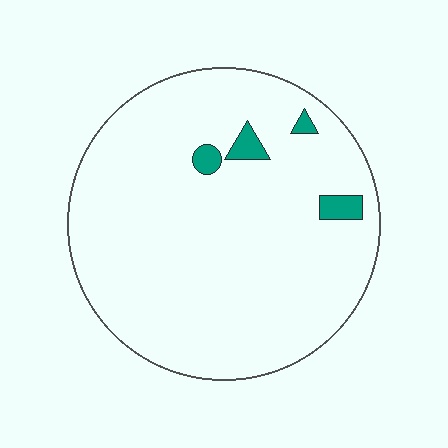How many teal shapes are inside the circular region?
4.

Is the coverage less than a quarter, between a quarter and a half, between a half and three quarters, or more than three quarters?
Less than a quarter.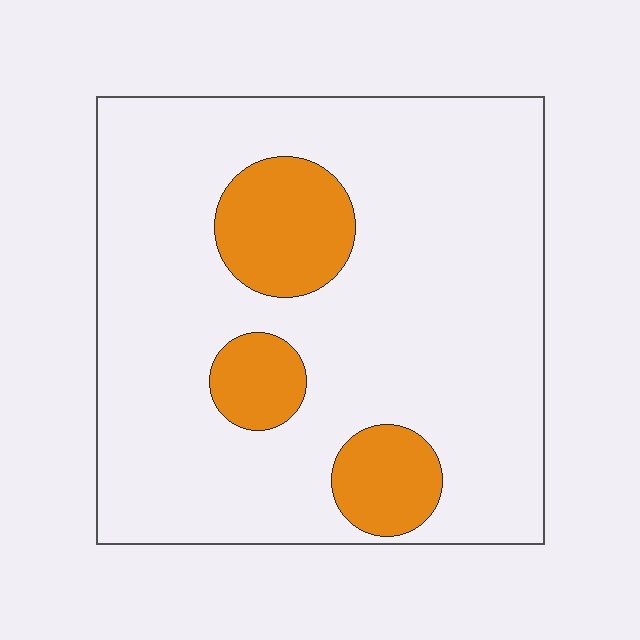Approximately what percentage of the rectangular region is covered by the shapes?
Approximately 15%.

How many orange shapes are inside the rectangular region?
3.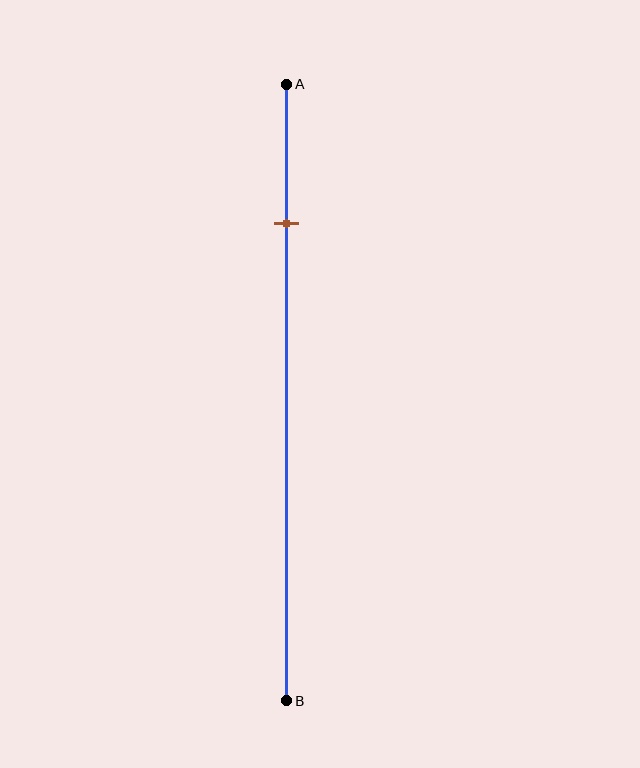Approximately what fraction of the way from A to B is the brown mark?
The brown mark is approximately 25% of the way from A to B.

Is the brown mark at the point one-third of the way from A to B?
No, the mark is at about 25% from A, not at the 33% one-third point.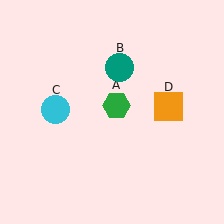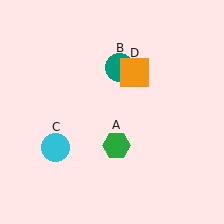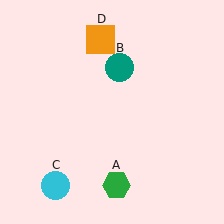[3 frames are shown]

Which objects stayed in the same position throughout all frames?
Teal circle (object B) remained stationary.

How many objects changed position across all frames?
3 objects changed position: green hexagon (object A), cyan circle (object C), orange square (object D).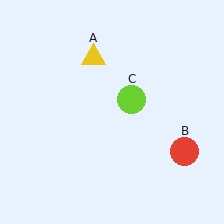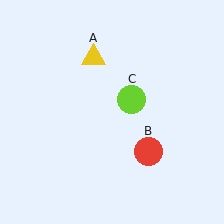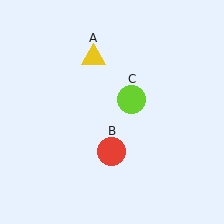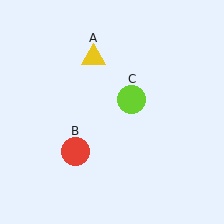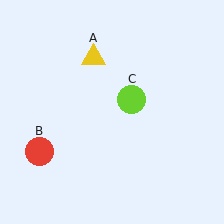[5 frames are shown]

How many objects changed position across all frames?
1 object changed position: red circle (object B).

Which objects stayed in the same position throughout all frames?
Yellow triangle (object A) and lime circle (object C) remained stationary.